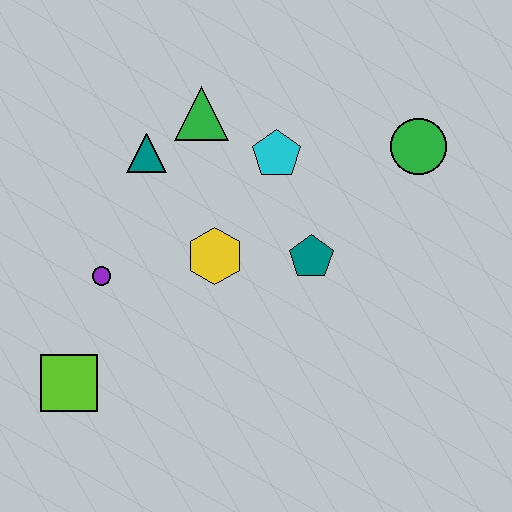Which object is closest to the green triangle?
The teal triangle is closest to the green triangle.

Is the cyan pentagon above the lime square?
Yes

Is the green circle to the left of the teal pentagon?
No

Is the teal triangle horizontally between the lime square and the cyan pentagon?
Yes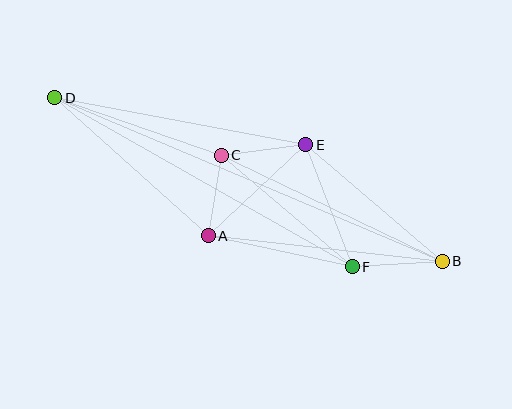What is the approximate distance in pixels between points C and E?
The distance between C and E is approximately 85 pixels.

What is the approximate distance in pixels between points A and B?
The distance between A and B is approximately 235 pixels.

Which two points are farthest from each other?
Points B and D are farthest from each other.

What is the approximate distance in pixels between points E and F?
The distance between E and F is approximately 131 pixels.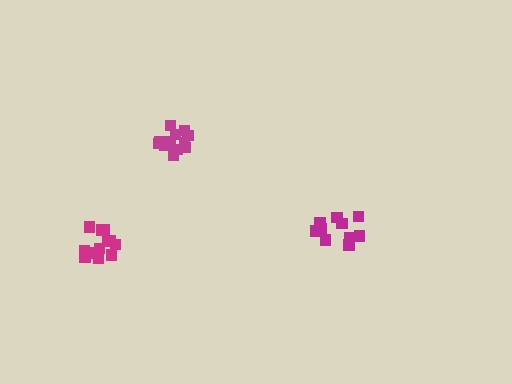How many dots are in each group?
Group 1: 10 dots, Group 2: 13 dots, Group 3: 13 dots (36 total).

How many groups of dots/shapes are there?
There are 3 groups.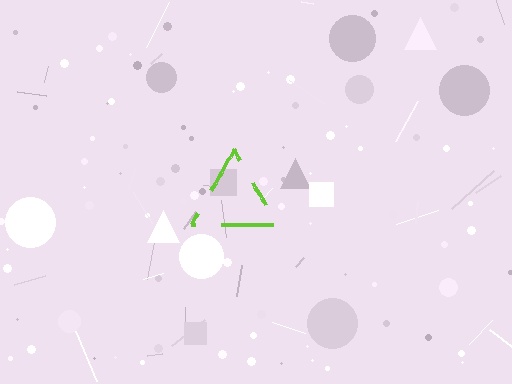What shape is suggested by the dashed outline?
The dashed outline suggests a triangle.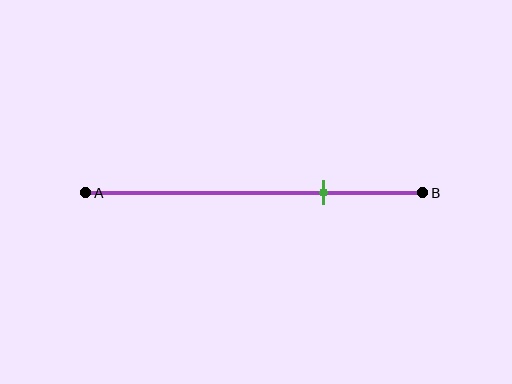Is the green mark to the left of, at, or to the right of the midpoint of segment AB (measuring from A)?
The green mark is to the right of the midpoint of segment AB.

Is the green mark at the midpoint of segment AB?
No, the mark is at about 70% from A, not at the 50% midpoint.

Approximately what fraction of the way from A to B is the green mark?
The green mark is approximately 70% of the way from A to B.